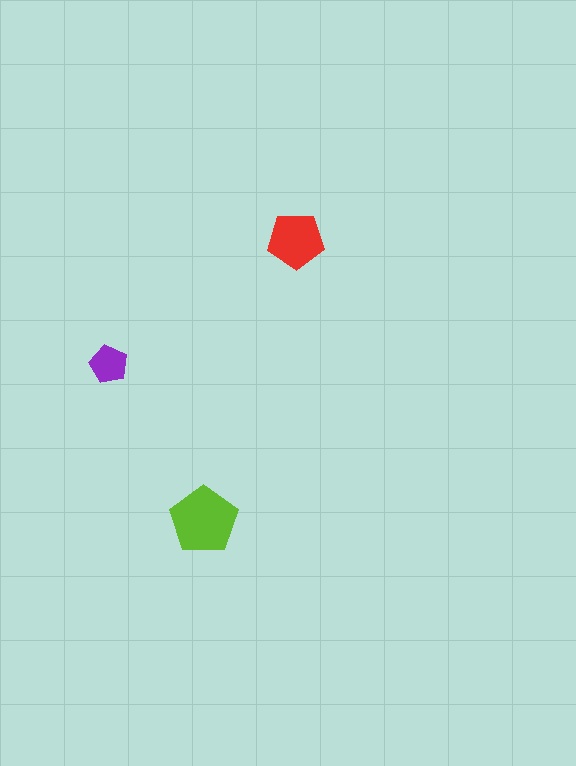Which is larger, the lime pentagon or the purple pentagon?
The lime one.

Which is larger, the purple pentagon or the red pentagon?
The red one.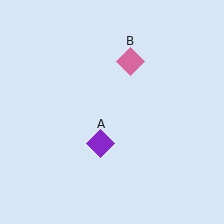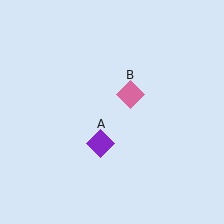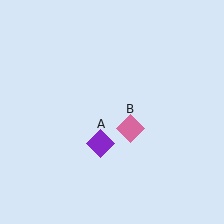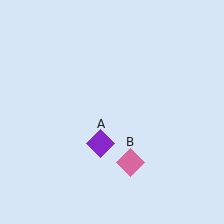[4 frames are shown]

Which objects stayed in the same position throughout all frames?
Purple diamond (object A) remained stationary.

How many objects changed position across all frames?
1 object changed position: pink diamond (object B).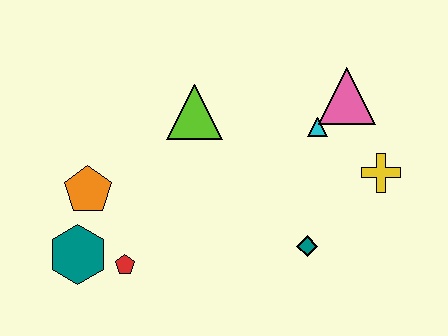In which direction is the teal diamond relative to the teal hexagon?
The teal diamond is to the right of the teal hexagon.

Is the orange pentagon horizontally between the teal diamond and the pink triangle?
No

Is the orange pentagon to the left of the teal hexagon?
No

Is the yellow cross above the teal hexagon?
Yes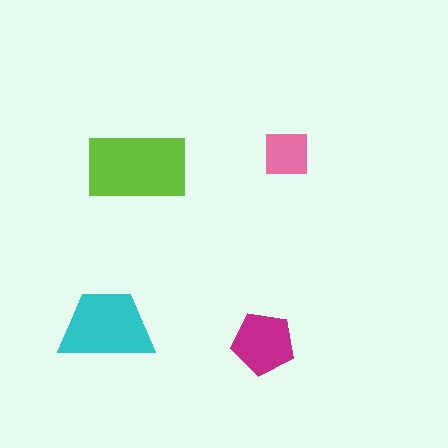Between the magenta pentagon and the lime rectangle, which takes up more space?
The lime rectangle.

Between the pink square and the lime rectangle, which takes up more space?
The lime rectangle.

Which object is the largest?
The lime rectangle.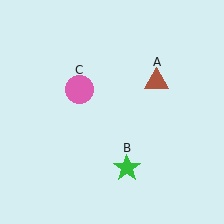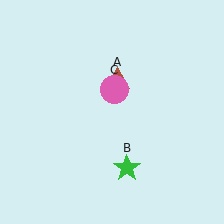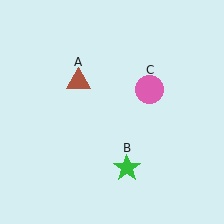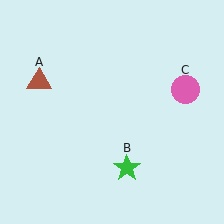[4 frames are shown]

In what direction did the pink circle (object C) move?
The pink circle (object C) moved right.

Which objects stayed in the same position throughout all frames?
Green star (object B) remained stationary.